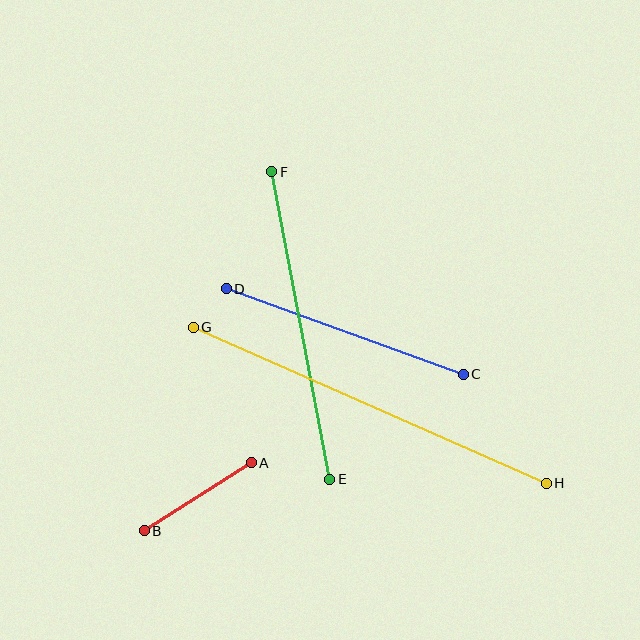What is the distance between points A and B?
The distance is approximately 127 pixels.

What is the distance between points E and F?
The distance is approximately 313 pixels.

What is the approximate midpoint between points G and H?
The midpoint is at approximately (370, 405) pixels.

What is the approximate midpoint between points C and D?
The midpoint is at approximately (345, 332) pixels.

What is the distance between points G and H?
The distance is approximately 386 pixels.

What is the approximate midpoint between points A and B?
The midpoint is at approximately (198, 497) pixels.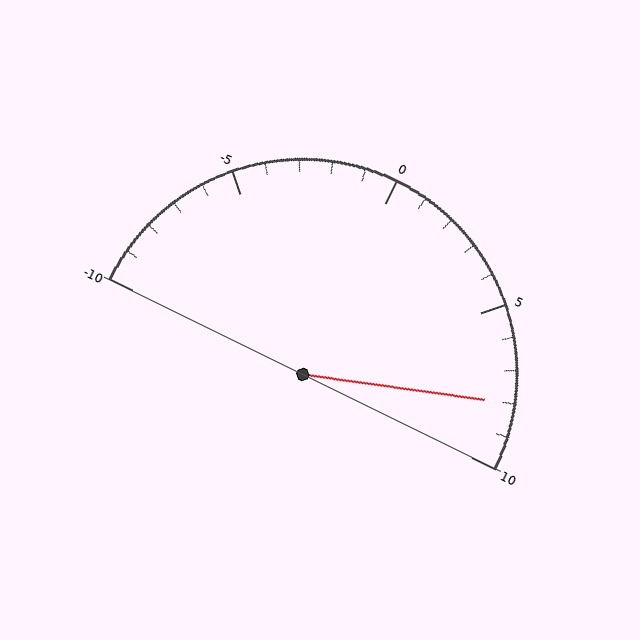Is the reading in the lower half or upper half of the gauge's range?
The reading is in the upper half of the range (-10 to 10).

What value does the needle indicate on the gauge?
The needle indicates approximately 8.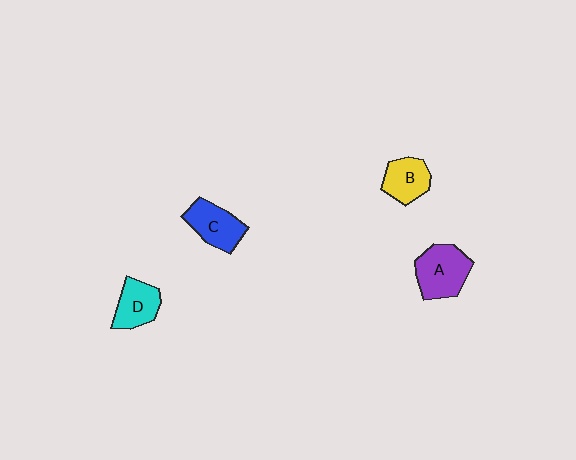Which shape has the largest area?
Shape A (purple).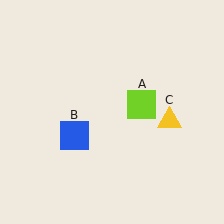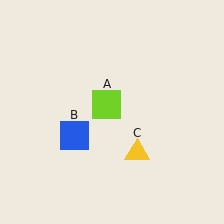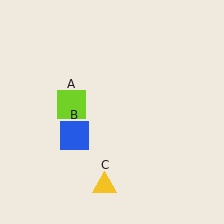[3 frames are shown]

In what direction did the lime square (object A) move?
The lime square (object A) moved left.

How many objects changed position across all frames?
2 objects changed position: lime square (object A), yellow triangle (object C).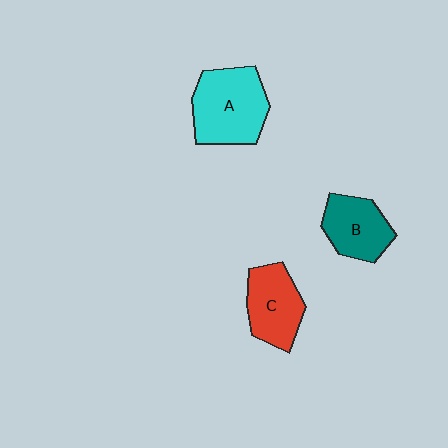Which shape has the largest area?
Shape A (cyan).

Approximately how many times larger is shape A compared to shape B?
Approximately 1.4 times.